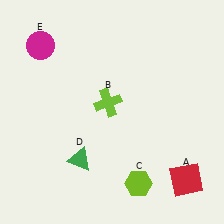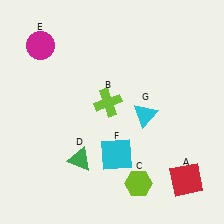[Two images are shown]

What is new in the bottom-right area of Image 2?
A cyan square (F) was added in the bottom-right area of Image 2.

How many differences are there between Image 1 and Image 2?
There are 2 differences between the two images.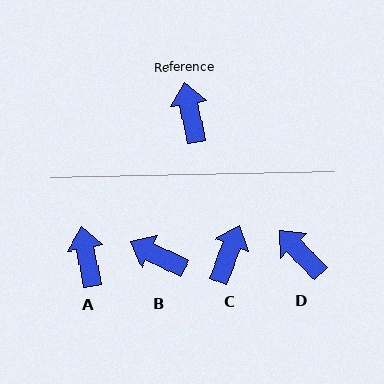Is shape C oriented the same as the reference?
No, it is off by about 32 degrees.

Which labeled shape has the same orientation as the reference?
A.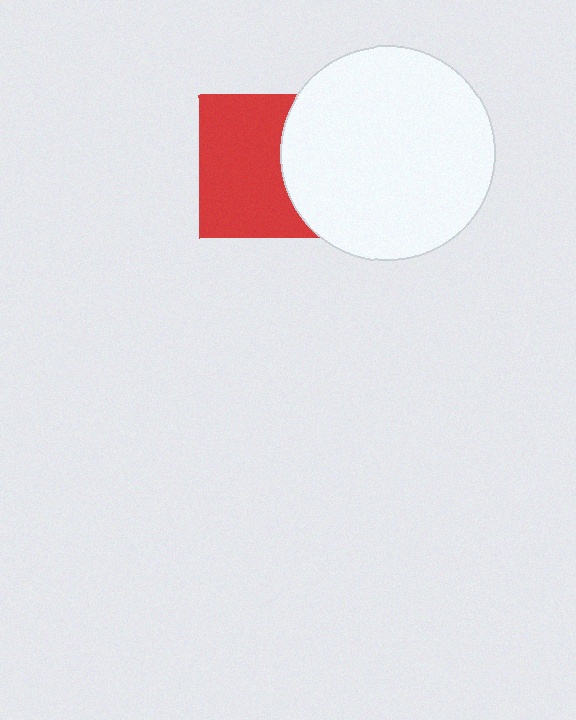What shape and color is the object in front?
The object in front is a white circle.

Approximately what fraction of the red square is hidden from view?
Roughly 37% of the red square is hidden behind the white circle.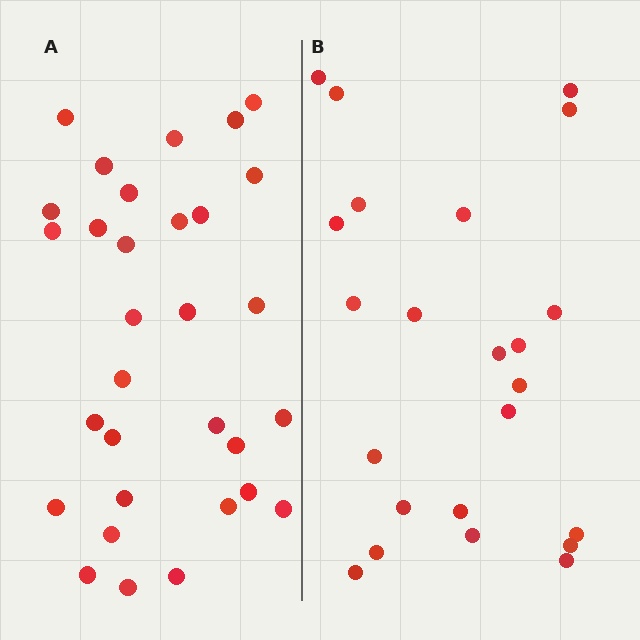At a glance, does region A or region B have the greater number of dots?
Region A (the left region) has more dots.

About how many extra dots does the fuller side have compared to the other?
Region A has roughly 8 or so more dots than region B.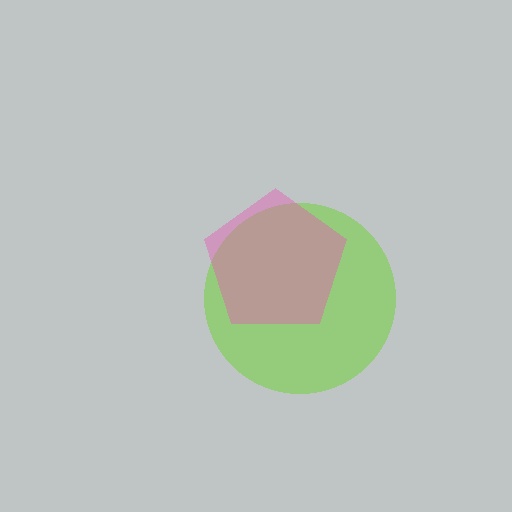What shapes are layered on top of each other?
The layered shapes are: a lime circle, a pink pentagon.